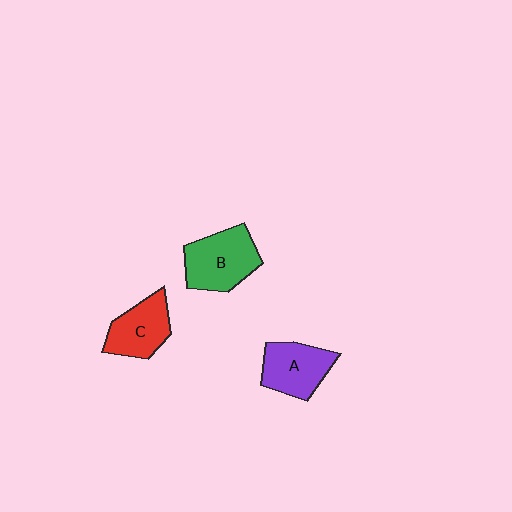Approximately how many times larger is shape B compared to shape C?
Approximately 1.2 times.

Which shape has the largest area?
Shape B (green).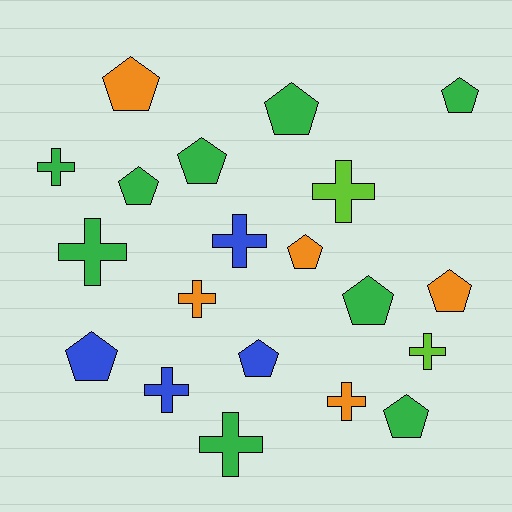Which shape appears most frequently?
Pentagon, with 11 objects.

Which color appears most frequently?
Green, with 9 objects.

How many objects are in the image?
There are 20 objects.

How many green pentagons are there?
There are 6 green pentagons.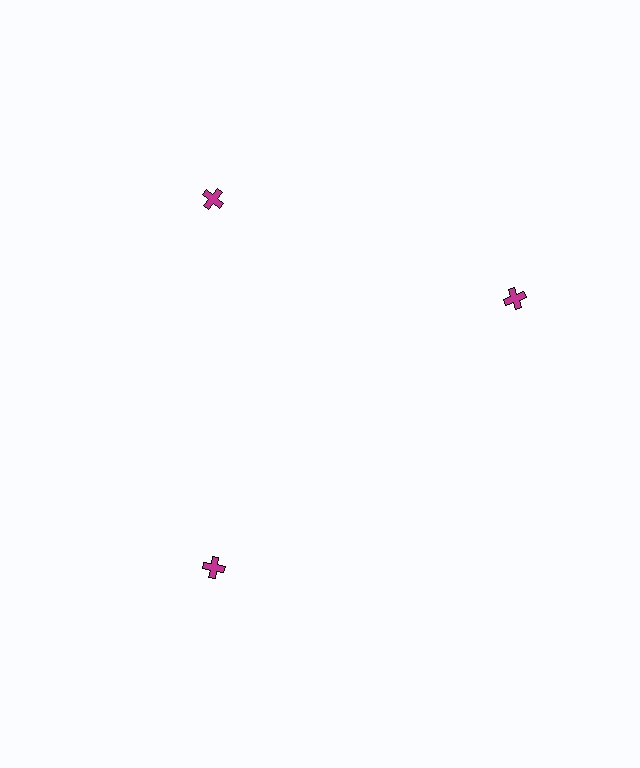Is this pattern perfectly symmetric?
No. The 3 magenta crosses are arranged in a ring, but one element near the 3 o'clock position is rotated out of alignment along the ring, breaking the 3-fold rotational symmetry.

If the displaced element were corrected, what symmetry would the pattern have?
It would have 3-fold rotational symmetry — the pattern would map onto itself every 120 degrees.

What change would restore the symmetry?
The symmetry would be restored by rotating it back into even spacing with its neighbors so that all 3 crosses sit at equal angles and equal distance from the center.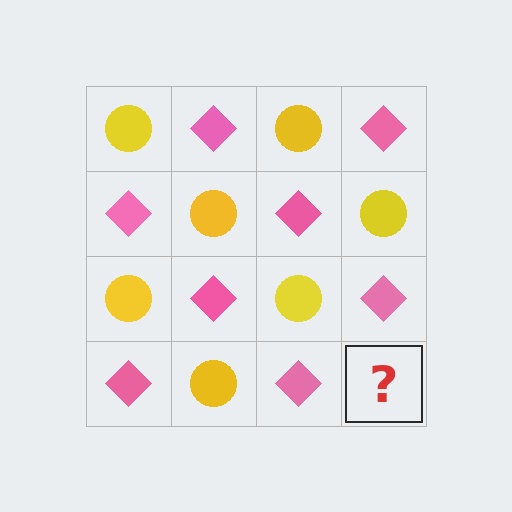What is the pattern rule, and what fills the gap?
The rule is that it alternates yellow circle and pink diamond in a checkerboard pattern. The gap should be filled with a yellow circle.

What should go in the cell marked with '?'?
The missing cell should contain a yellow circle.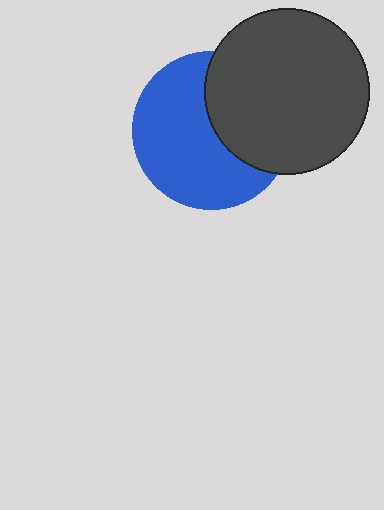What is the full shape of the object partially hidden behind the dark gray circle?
The partially hidden object is a blue circle.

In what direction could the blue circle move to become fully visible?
The blue circle could move left. That would shift it out from behind the dark gray circle entirely.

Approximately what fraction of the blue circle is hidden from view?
Roughly 38% of the blue circle is hidden behind the dark gray circle.